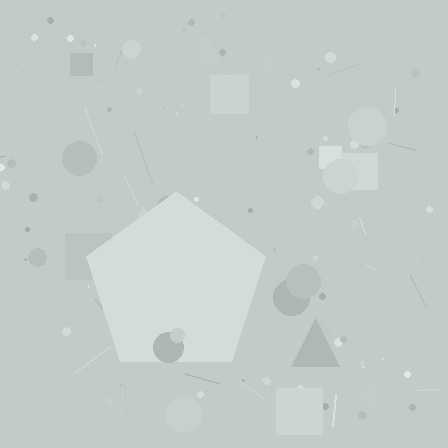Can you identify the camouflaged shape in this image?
The camouflaged shape is a pentagon.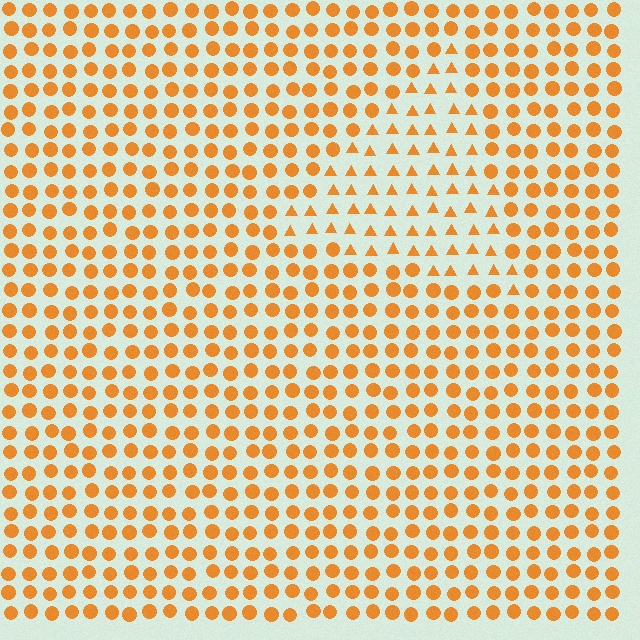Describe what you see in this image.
The image is filled with small orange elements arranged in a uniform grid. A triangle-shaped region contains triangles, while the surrounding area contains circles. The boundary is defined purely by the change in element shape.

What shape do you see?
I see a triangle.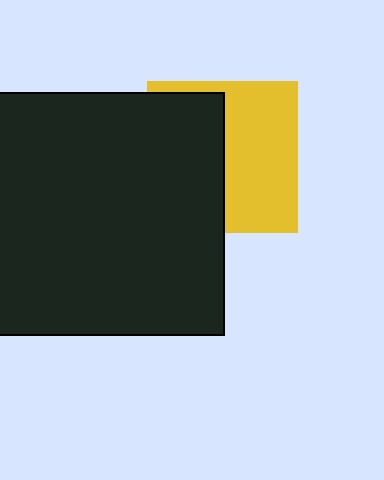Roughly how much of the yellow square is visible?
About half of it is visible (roughly 51%).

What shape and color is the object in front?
The object in front is a black square.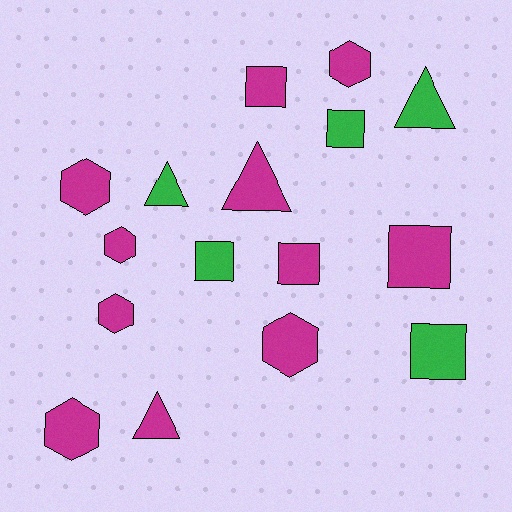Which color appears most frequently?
Magenta, with 11 objects.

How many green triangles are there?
There are 2 green triangles.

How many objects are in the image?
There are 16 objects.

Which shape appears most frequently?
Hexagon, with 6 objects.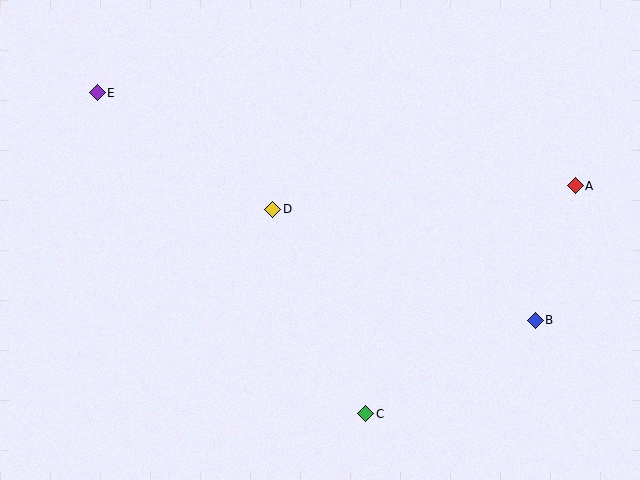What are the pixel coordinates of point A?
Point A is at (575, 186).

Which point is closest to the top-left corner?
Point E is closest to the top-left corner.